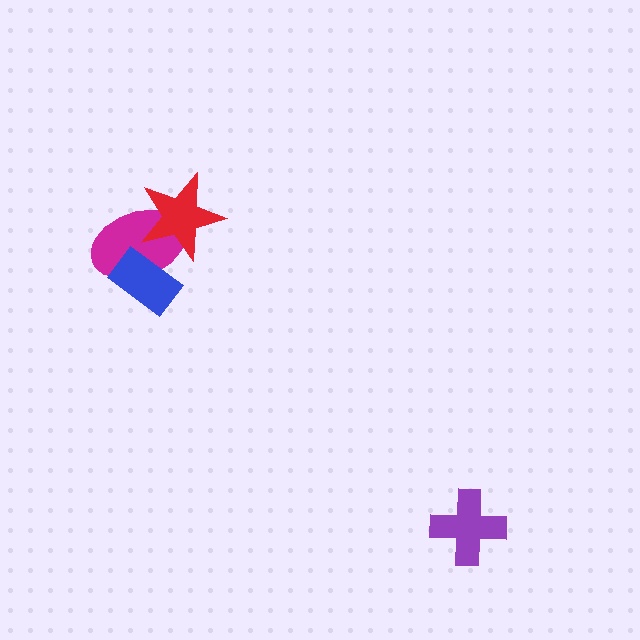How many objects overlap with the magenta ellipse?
2 objects overlap with the magenta ellipse.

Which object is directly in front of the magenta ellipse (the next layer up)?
The blue rectangle is directly in front of the magenta ellipse.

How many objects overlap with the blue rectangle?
1 object overlaps with the blue rectangle.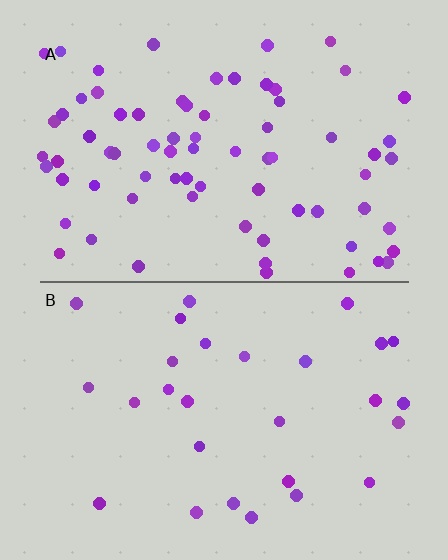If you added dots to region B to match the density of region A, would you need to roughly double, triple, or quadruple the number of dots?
Approximately triple.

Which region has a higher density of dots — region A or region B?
A (the top).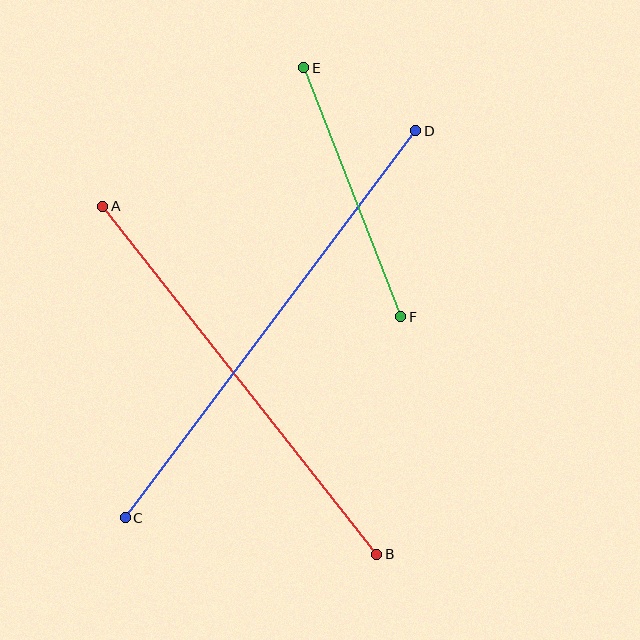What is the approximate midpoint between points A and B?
The midpoint is at approximately (240, 380) pixels.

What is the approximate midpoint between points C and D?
The midpoint is at approximately (271, 324) pixels.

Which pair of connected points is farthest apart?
Points C and D are farthest apart.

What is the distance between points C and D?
The distance is approximately 484 pixels.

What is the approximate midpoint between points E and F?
The midpoint is at approximately (352, 192) pixels.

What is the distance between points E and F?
The distance is approximately 267 pixels.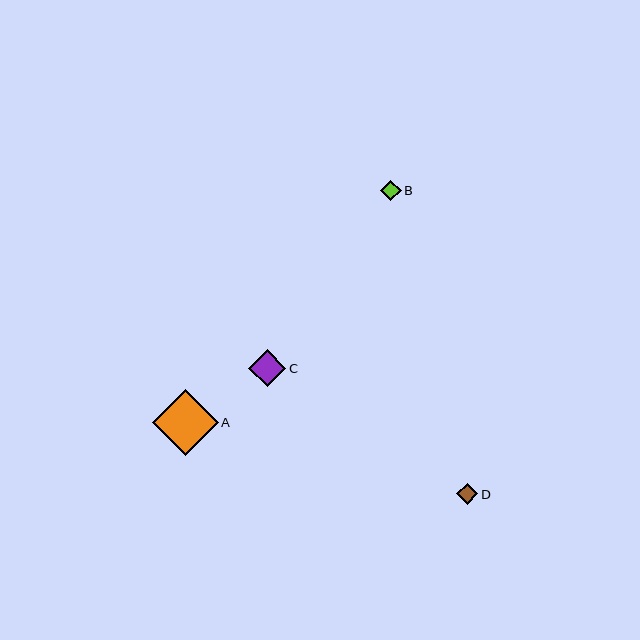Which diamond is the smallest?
Diamond B is the smallest with a size of approximately 20 pixels.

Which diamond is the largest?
Diamond A is the largest with a size of approximately 66 pixels.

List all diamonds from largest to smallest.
From largest to smallest: A, C, D, B.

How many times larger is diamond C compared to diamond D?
Diamond C is approximately 1.8 times the size of diamond D.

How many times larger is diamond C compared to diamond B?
Diamond C is approximately 1.8 times the size of diamond B.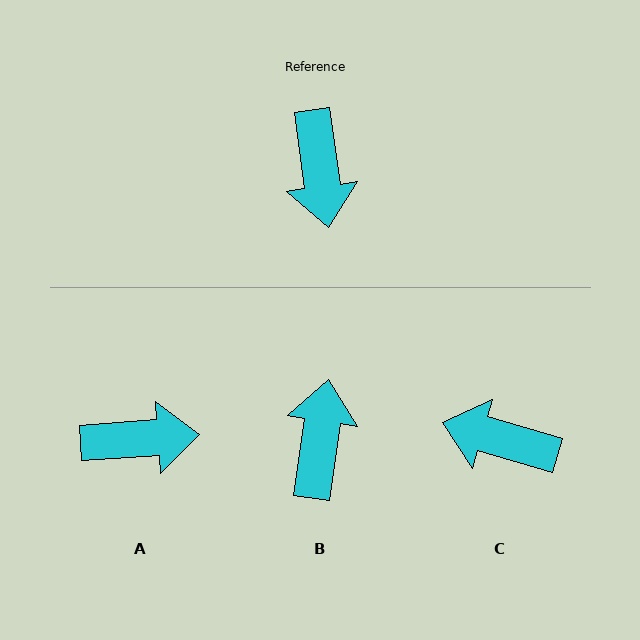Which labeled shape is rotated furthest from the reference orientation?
B, about 164 degrees away.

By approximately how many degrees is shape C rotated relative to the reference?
Approximately 114 degrees clockwise.